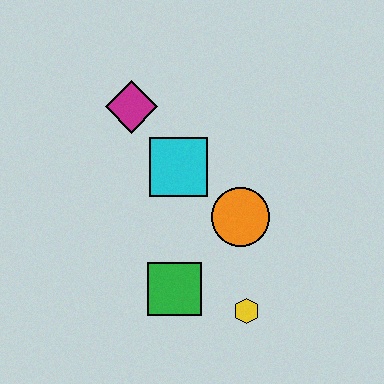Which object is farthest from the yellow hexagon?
The magenta diamond is farthest from the yellow hexagon.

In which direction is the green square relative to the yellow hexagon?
The green square is to the left of the yellow hexagon.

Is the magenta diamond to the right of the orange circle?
No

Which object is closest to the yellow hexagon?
The green square is closest to the yellow hexagon.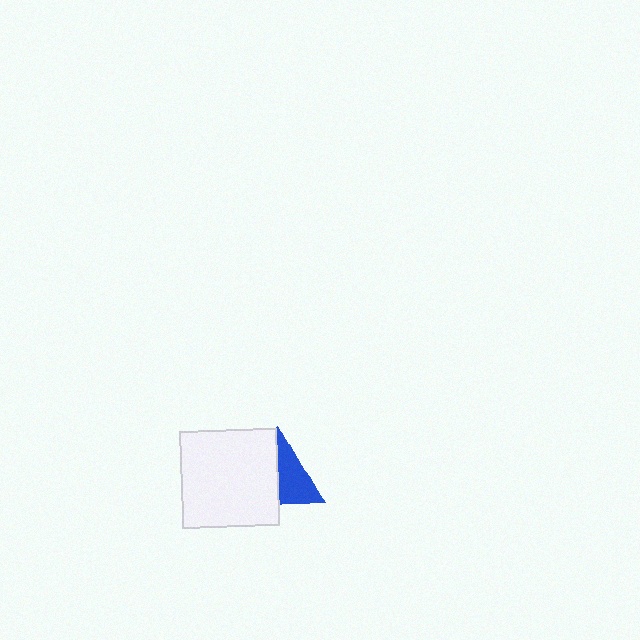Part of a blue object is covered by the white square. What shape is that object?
It is a triangle.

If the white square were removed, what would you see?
You would see the complete blue triangle.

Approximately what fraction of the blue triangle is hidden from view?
Roughly 50% of the blue triangle is hidden behind the white square.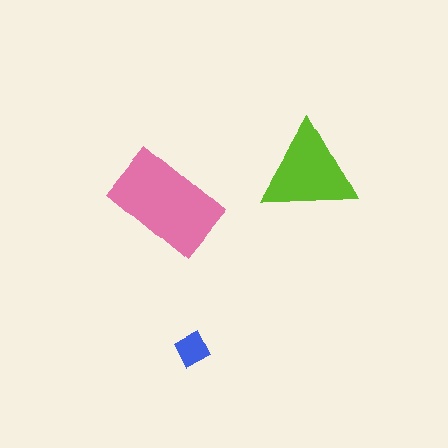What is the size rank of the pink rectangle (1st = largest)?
1st.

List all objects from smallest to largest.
The blue diamond, the lime triangle, the pink rectangle.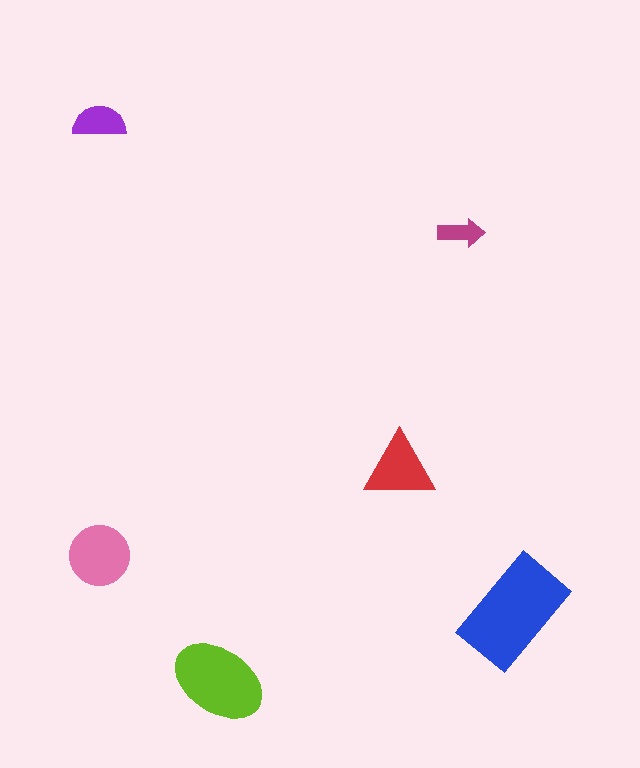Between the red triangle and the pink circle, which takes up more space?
The pink circle.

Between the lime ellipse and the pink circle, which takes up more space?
The lime ellipse.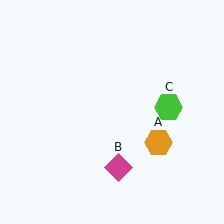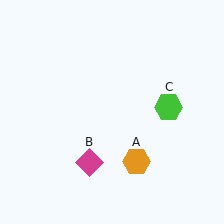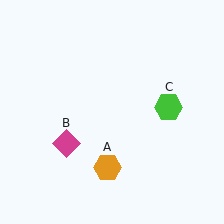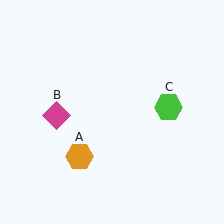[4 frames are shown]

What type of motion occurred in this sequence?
The orange hexagon (object A), magenta diamond (object B) rotated clockwise around the center of the scene.